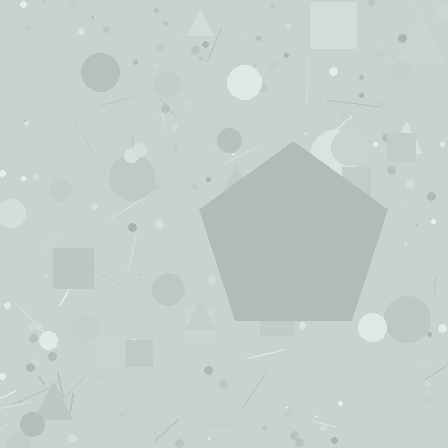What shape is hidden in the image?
A pentagon is hidden in the image.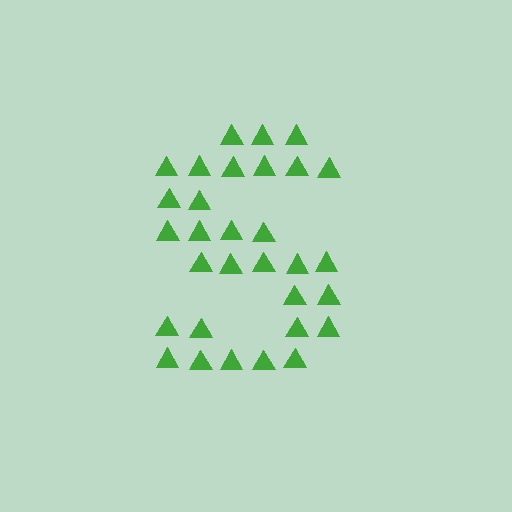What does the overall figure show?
The overall figure shows the letter S.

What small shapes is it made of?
It is made of small triangles.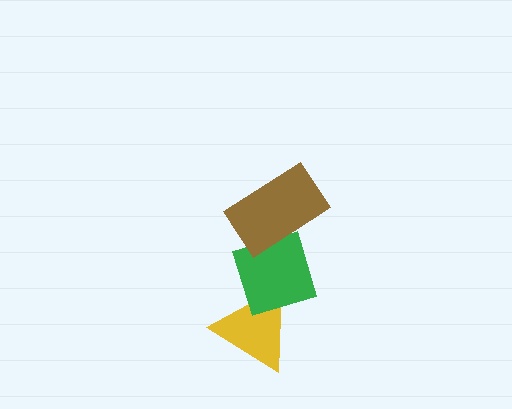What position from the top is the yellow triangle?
The yellow triangle is 3rd from the top.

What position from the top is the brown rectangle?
The brown rectangle is 1st from the top.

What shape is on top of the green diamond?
The brown rectangle is on top of the green diamond.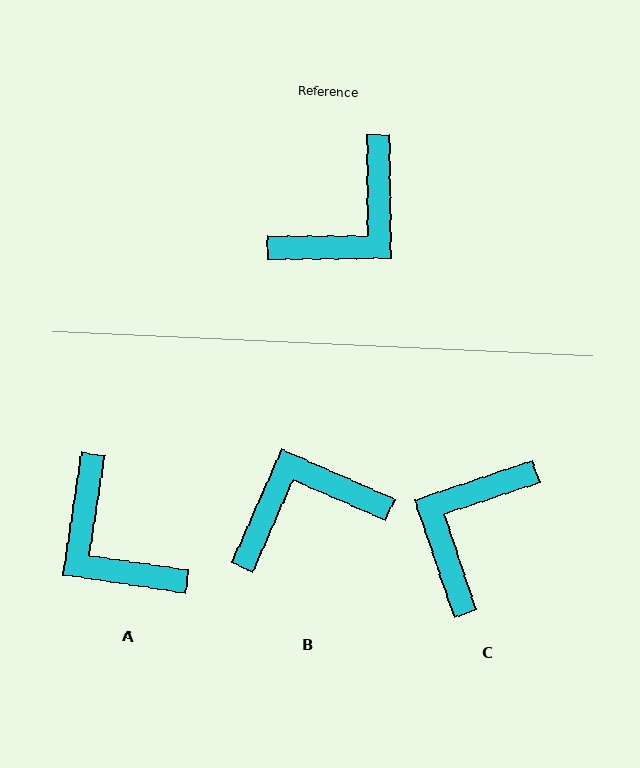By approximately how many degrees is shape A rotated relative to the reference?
Approximately 99 degrees clockwise.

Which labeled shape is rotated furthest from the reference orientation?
C, about 162 degrees away.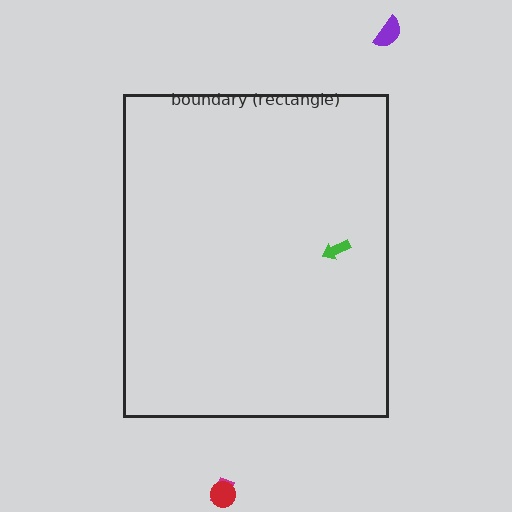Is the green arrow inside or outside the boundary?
Inside.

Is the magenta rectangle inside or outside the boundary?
Outside.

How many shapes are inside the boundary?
1 inside, 3 outside.